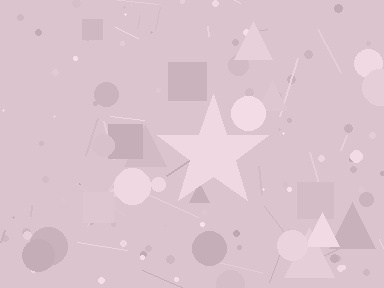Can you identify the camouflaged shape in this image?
The camouflaged shape is a star.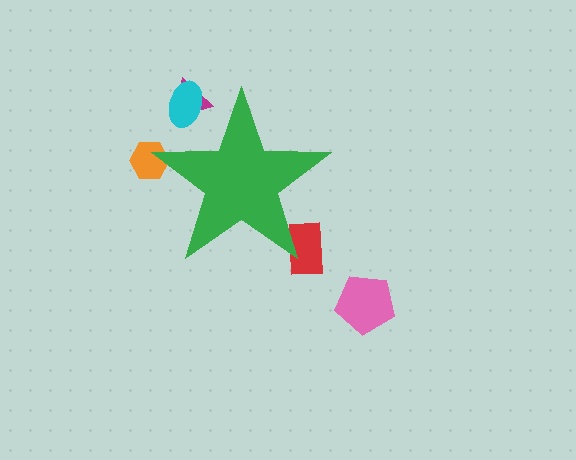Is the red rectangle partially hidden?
Yes, the red rectangle is partially hidden behind the green star.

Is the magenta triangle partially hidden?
Yes, the magenta triangle is partially hidden behind the green star.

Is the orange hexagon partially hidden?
Yes, the orange hexagon is partially hidden behind the green star.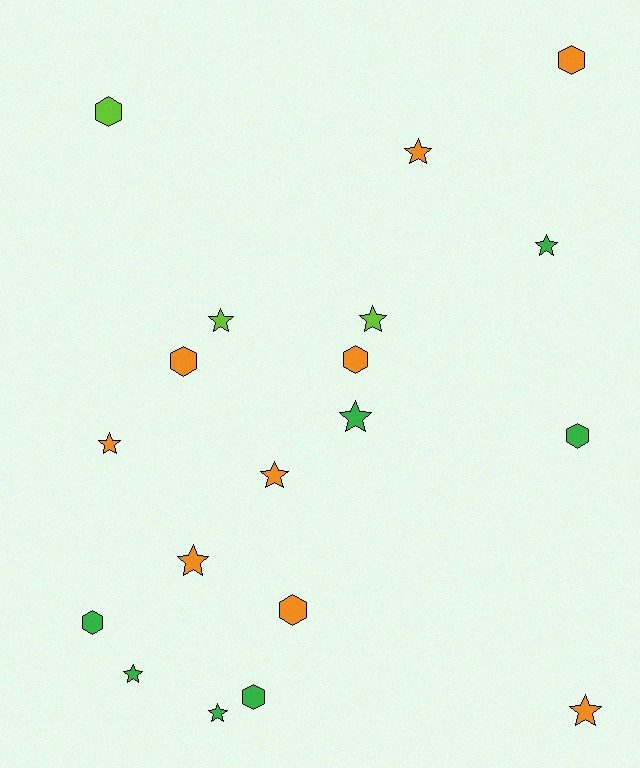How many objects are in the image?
There are 19 objects.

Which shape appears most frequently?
Star, with 11 objects.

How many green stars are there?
There are 4 green stars.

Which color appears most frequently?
Orange, with 9 objects.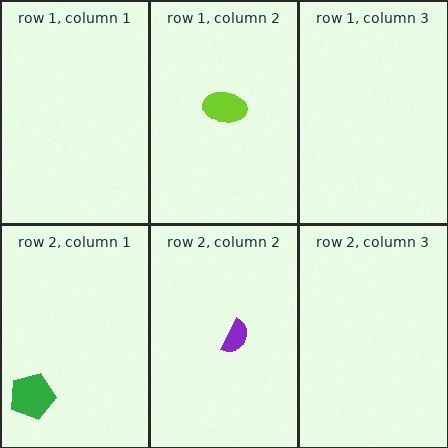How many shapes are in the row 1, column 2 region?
1.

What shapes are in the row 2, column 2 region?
The purple semicircle.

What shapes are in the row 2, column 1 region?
The green pentagon.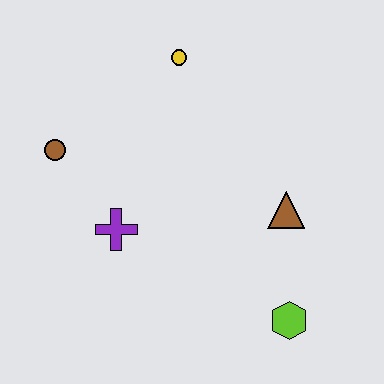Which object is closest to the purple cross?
The brown circle is closest to the purple cross.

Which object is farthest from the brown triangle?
The brown circle is farthest from the brown triangle.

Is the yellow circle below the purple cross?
No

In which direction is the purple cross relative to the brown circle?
The purple cross is below the brown circle.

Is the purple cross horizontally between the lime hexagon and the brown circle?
Yes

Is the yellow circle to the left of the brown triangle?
Yes